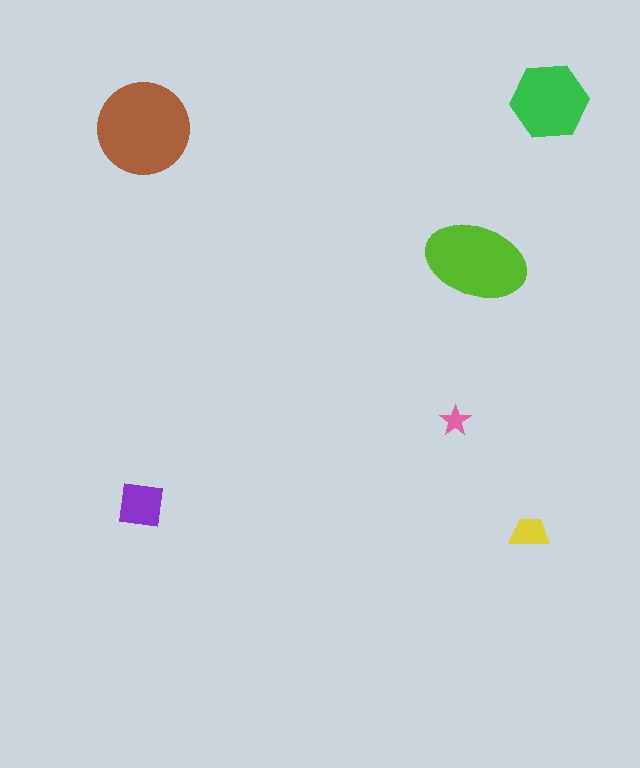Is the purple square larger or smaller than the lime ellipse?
Smaller.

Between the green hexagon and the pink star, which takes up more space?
The green hexagon.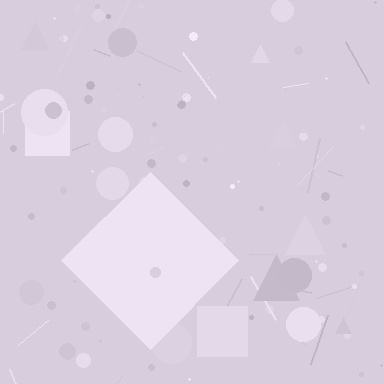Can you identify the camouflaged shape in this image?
The camouflaged shape is a diamond.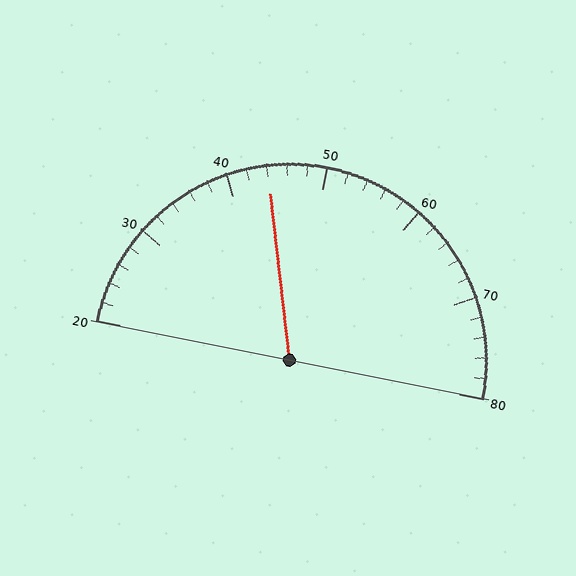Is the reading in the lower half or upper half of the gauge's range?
The reading is in the lower half of the range (20 to 80).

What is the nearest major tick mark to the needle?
The nearest major tick mark is 40.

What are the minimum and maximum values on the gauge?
The gauge ranges from 20 to 80.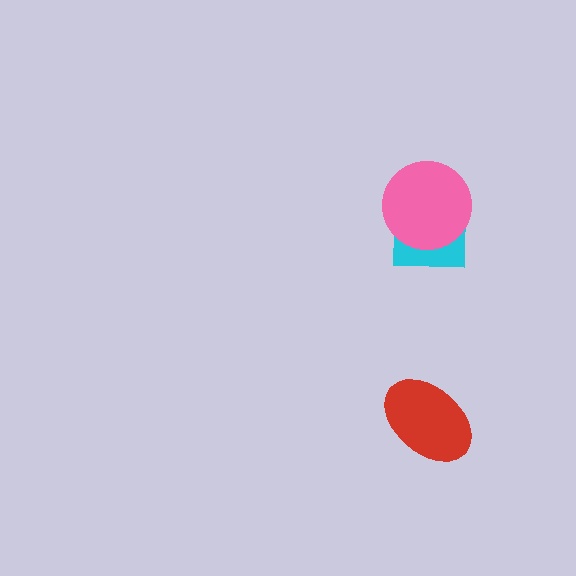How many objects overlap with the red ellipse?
0 objects overlap with the red ellipse.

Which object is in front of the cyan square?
The pink circle is in front of the cyan square.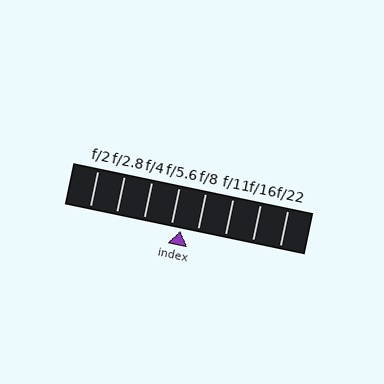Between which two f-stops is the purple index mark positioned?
The index mark is between f/5.6 and f/8.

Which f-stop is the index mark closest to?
The index mark is closest to f/5.6.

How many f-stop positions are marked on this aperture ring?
There are 8 f-stop positions marked.